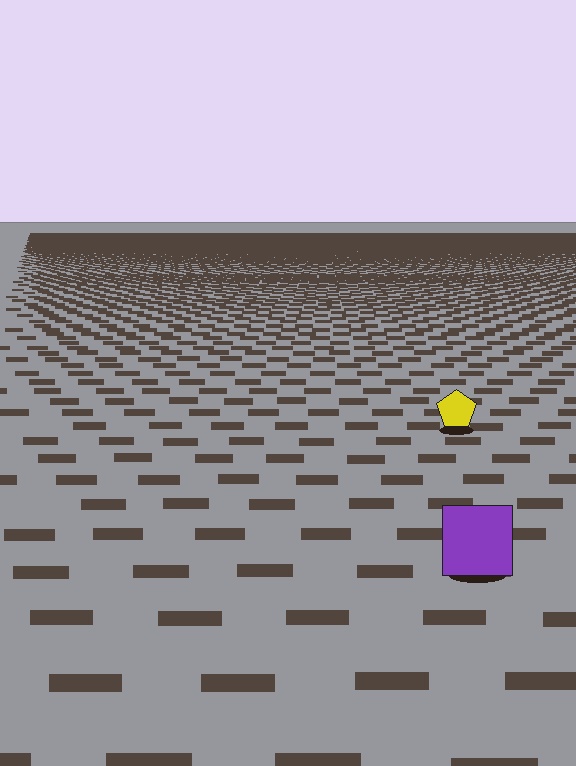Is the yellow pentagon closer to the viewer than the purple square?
No. The purple square is closer — you can tell from the texture gradient: the ground texture is coarser near it.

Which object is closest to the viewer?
The purple square is closest. The texture marks near it are larger and more spread out.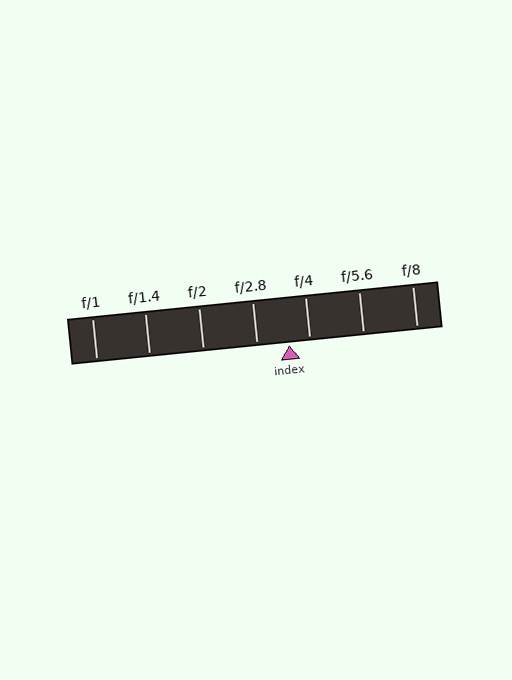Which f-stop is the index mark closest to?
The index mark is closest to f/4.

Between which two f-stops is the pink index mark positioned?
The index mark is between f/2.8 and f/4.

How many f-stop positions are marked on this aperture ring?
There are 7 f-stop positions marked.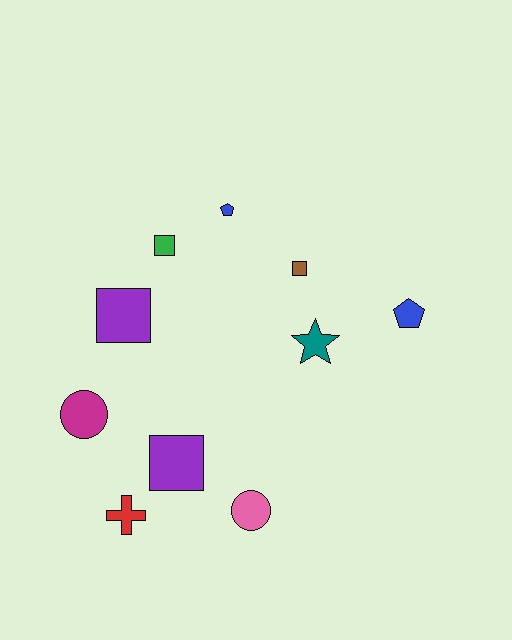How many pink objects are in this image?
There is 1 pink object.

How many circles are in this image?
There are 2 circles.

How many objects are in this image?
There are 10 objects.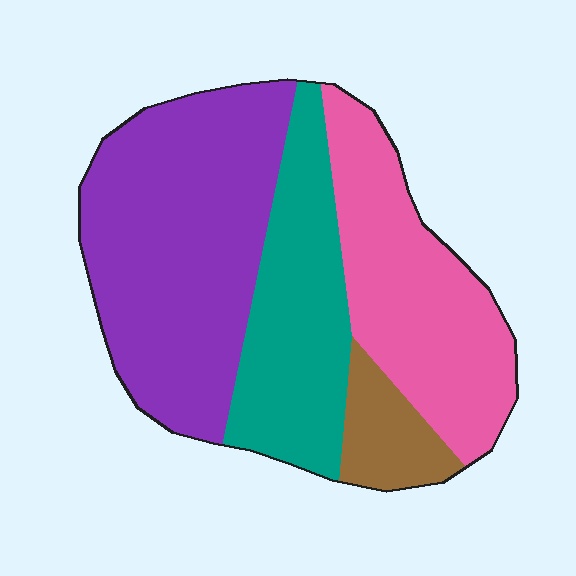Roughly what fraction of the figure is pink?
Pink takes up between a quarter and a half of the figure.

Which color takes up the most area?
Purple, at roughly 40%.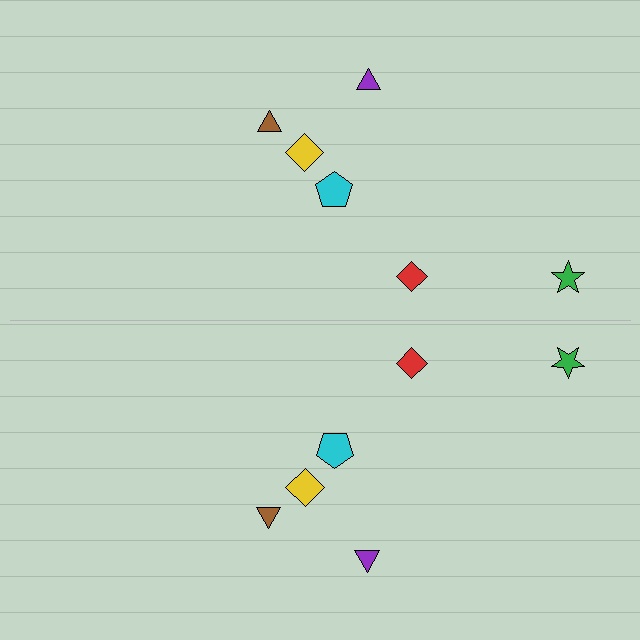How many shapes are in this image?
There are 12 shapes in this image.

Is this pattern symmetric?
Yes, this pattern has bilateral (reflection) symmetry.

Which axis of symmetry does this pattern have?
The pattern has a horizontal axis of symmetry running through the center of the image.